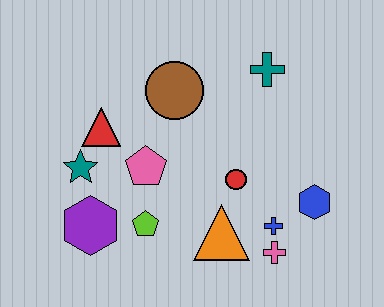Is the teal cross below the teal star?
No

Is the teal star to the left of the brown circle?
Yes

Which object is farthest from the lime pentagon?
The teal cross is farthest from the lime pentagon.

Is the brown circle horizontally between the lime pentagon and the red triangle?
No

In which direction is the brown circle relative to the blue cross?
The brown circle is above the blue cross.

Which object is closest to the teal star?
The red triangle is closest to the teal star.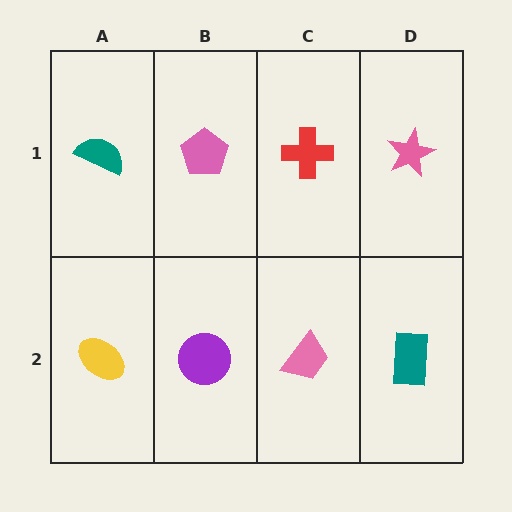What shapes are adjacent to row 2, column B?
A pink pentagon (row 1, column B), a yellow ellipse (row 2, column A), a pink trapezoid (row 2, column C).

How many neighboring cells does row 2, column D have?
2.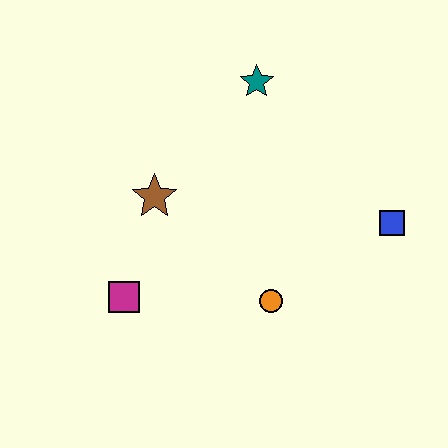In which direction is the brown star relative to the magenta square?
The brown star is above the magenta square.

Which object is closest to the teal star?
The brown star is closest to the teal star.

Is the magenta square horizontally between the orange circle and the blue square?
No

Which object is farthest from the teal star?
The magenta square is farthest from the teal star.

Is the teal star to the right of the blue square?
No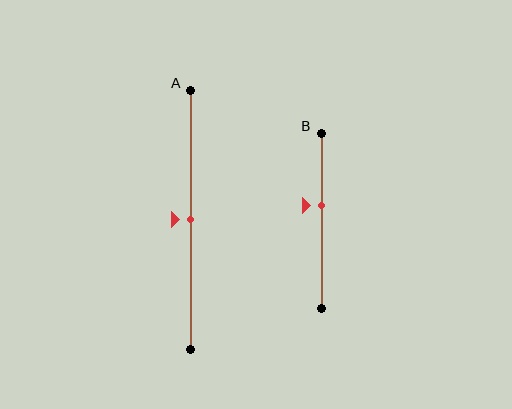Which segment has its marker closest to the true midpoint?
Segment A has its marker closest to the true midpoint.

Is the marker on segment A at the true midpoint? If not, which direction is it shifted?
Yes, the marker on segment A is at the true midpoint.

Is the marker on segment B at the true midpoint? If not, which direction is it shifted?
No, the marker on segment B is shifted upward by about 9% of the segment length.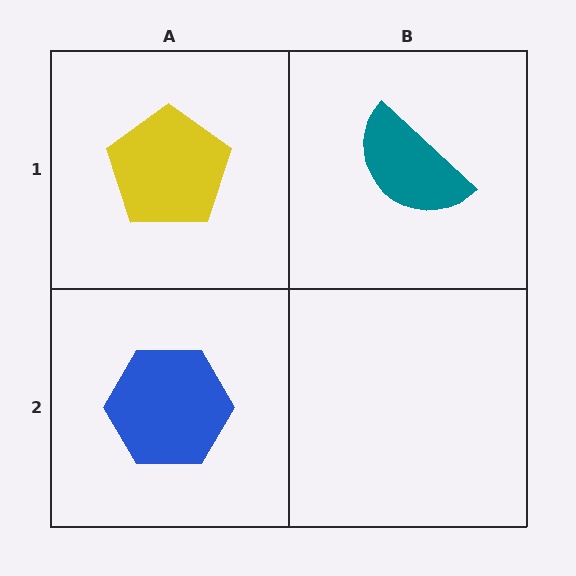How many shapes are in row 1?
2 shapes.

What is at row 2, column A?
A blue hexagon.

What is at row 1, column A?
A yellow pentagon.